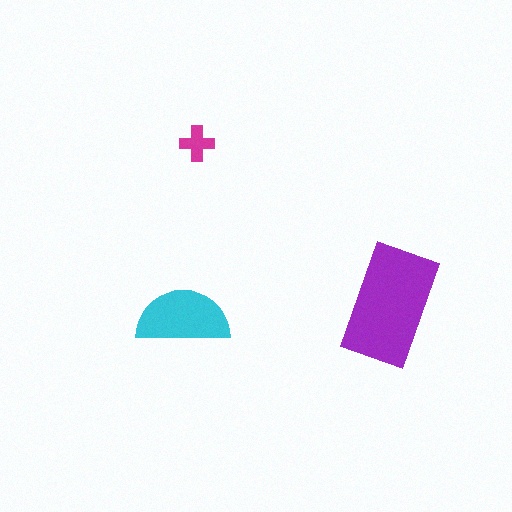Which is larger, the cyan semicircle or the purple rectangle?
The purple rectangle.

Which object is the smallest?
The magenta cross.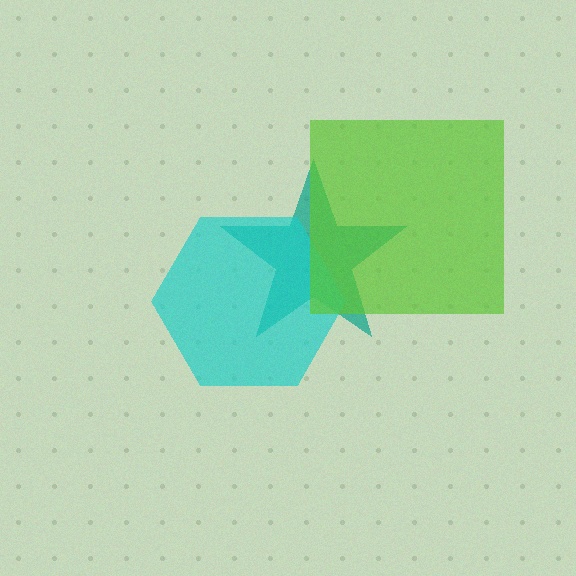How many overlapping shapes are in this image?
There are 3 overlapping shapes in the image.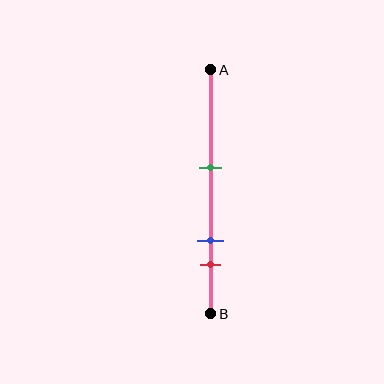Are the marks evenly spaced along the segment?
No, the marks are not evenly spaced.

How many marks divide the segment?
There are 3 marks dividing the segment.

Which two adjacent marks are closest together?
The blue and red marks are the closest adjacent pair.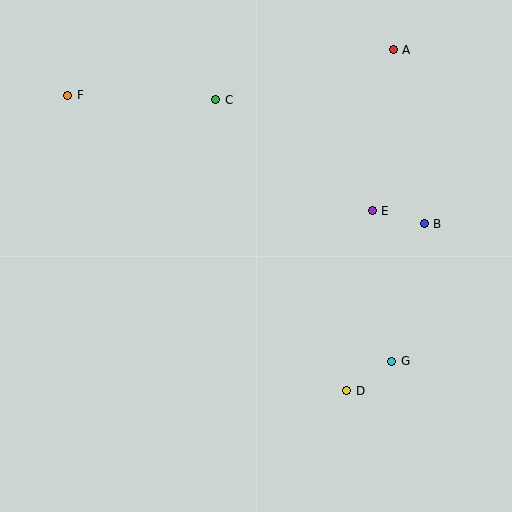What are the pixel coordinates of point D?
Point D is at (347, 391).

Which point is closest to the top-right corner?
Point A is closest to the top-right corner.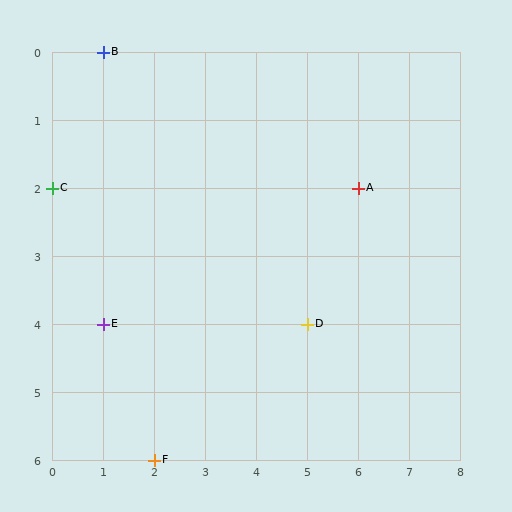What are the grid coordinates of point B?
Point B is at grid coordinates (1, 0).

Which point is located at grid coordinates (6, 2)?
Point A is at (6, 2).